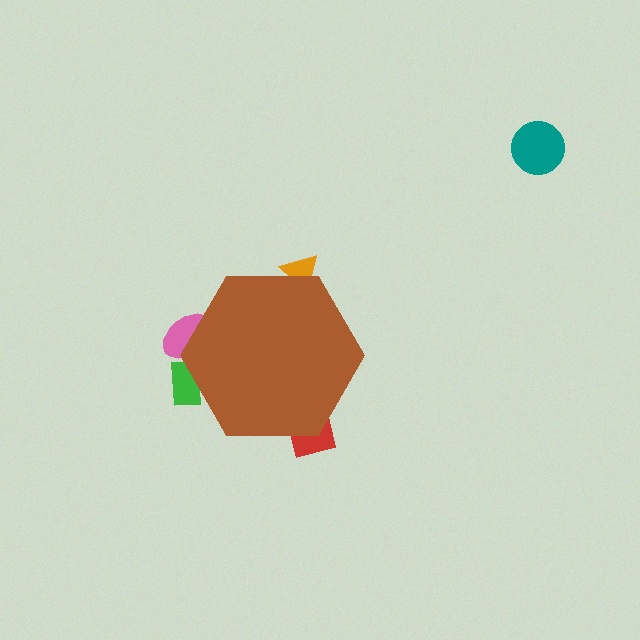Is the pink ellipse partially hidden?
Yes, the pink ellipse is partially hidden behind the brown hexagon.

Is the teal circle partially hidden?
No, the teal circle is fully visible.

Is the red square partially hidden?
Yes, the red square is partially hidden behind the brown hexagon.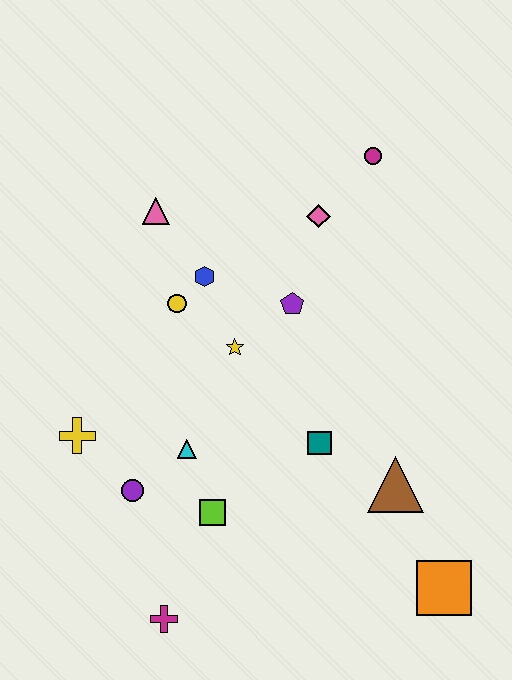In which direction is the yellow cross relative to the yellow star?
The yellow cross is to the left of the yellow star.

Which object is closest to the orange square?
The brown triangle is closest to the orange square.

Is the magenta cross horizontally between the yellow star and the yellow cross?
Yes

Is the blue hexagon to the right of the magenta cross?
Yes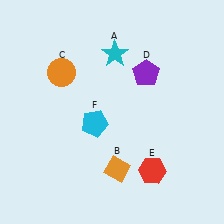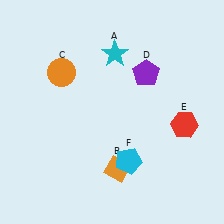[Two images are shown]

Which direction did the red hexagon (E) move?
The red hexagon (E) moved up.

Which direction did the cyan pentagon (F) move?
The cyan pentagon (F) moved down.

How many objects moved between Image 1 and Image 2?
2 objects moved between the two images.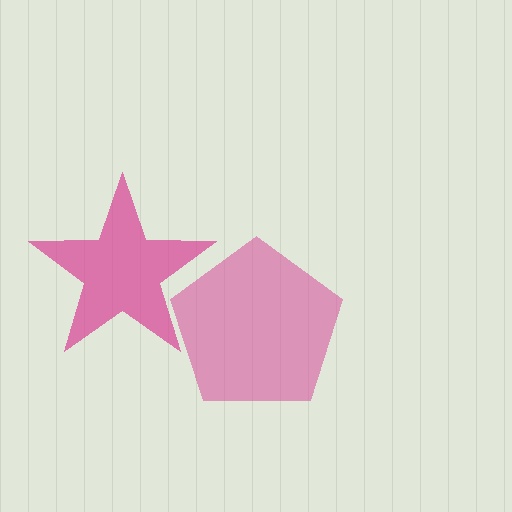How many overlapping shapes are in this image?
There are 2 overlapping shapes in the image.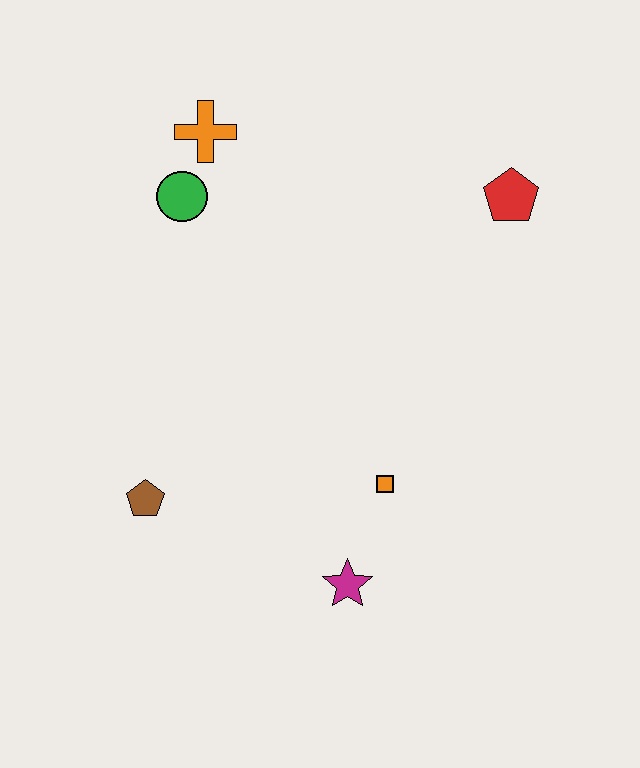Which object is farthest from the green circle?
The magenta star is farthest from the green circle.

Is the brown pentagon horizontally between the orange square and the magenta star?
No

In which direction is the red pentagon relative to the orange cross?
The red pentagon is to the right of the orange cross.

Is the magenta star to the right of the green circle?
Yes